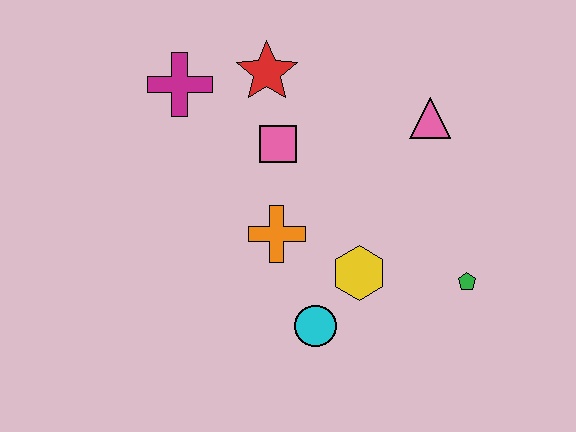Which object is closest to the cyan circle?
The yellow hexagon is closest to the cyan circle.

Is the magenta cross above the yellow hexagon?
Yes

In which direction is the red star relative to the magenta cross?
The red star is to the right of the magenta cross.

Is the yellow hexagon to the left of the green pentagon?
Yes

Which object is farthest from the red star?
The green pentagon is farthest from the red star.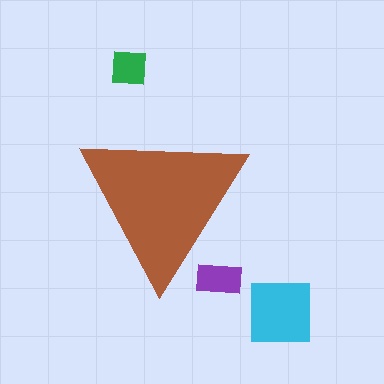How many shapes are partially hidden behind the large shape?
1 shape is partially hidden.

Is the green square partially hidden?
No, the green square is fully visible.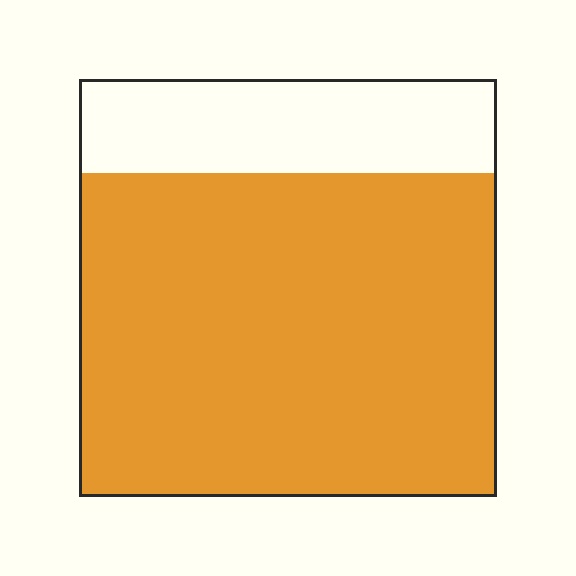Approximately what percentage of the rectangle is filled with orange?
Approximately 80%.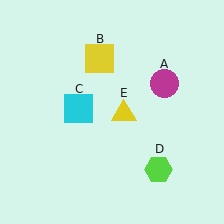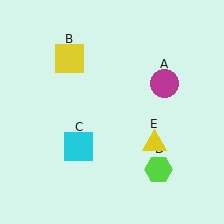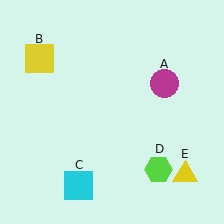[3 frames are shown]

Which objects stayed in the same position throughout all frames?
Magenta circle (object A) and lime hexagon (object D) remained stationary.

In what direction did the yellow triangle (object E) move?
The yellow triangle (object E) moved down and to the right.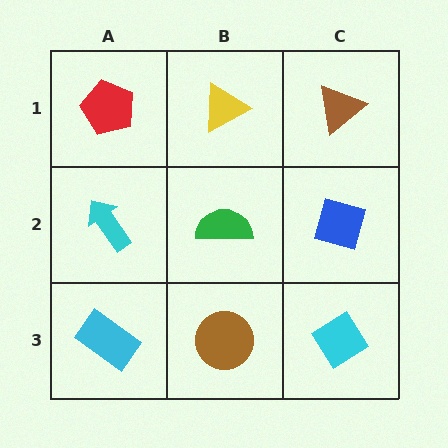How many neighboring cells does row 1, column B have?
3.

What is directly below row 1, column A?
A cyan arrow.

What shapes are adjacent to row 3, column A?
A cyan arrow (row 2, column A), a brown circle (row 3, column B).